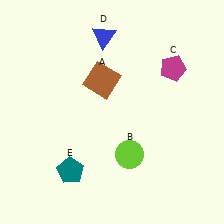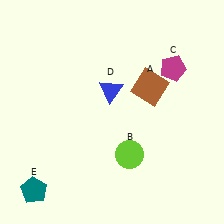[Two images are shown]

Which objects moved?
The objects that moved are: the brown square (A), the blue triangle (D), the teal pentagon (E).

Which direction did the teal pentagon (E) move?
The teal pentagon (E) moved left.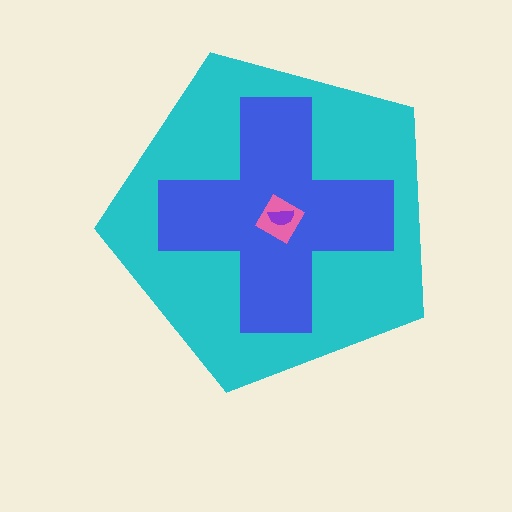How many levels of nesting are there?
4.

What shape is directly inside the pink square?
The purple semicircle.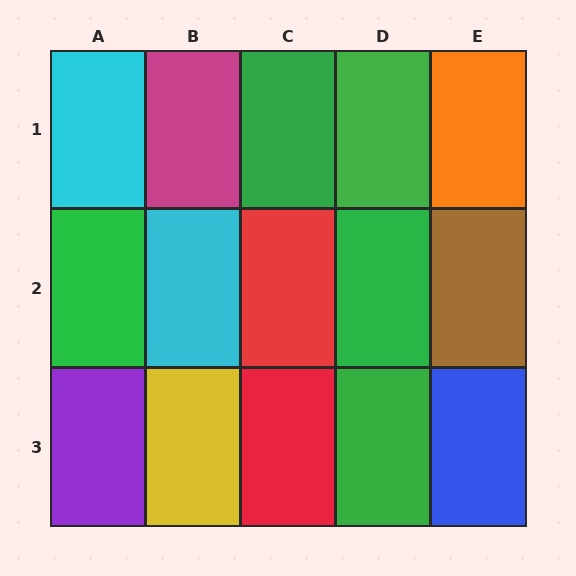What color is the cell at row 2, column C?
Red.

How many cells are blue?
1 cell is blue.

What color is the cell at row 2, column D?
Green.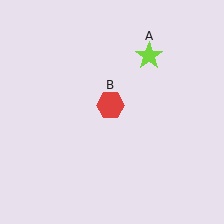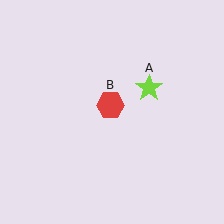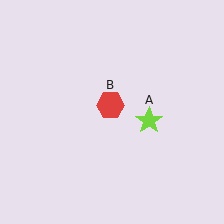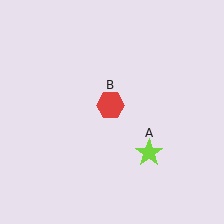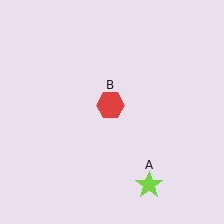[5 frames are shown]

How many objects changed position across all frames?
1 object changed position: lime star (object A).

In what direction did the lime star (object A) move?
The lime star (object A) moved down.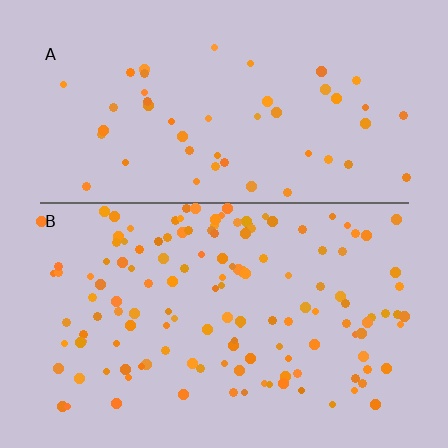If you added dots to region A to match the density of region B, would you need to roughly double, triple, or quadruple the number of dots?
Approximately triple.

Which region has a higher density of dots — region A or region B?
B (the bottom).